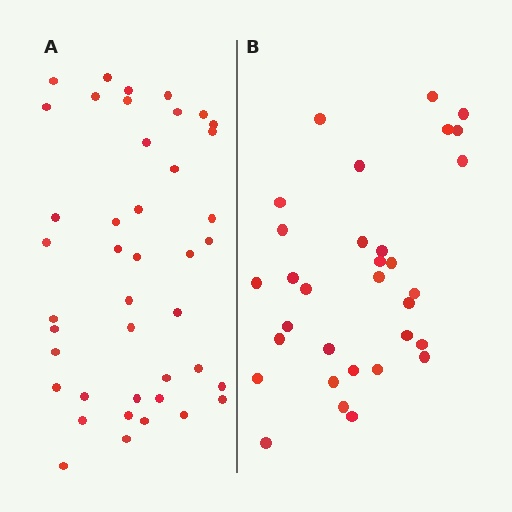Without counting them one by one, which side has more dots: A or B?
Region A (the left region) has more dots.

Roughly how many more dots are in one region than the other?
Region A has roughly 10 or so more dots than region B.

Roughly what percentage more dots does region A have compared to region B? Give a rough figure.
About 30% more.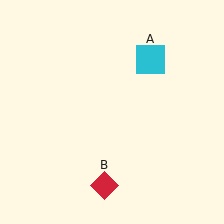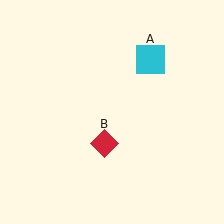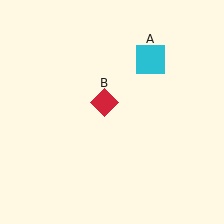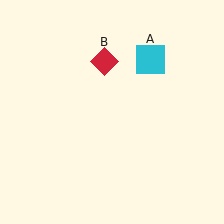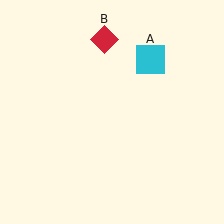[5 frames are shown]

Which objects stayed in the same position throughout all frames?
Cyan square (object A) remained stationary.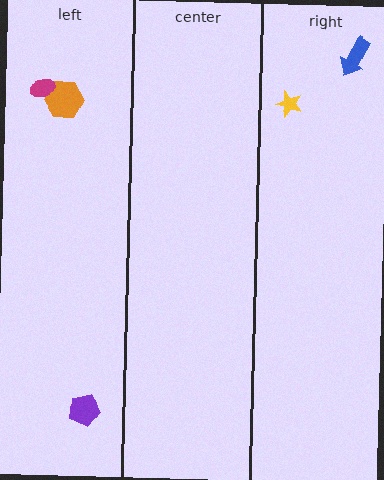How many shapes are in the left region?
3.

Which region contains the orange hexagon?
The left region.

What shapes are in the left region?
The orange hexagon, the purple pentagon, the magenta ellipse.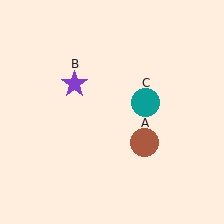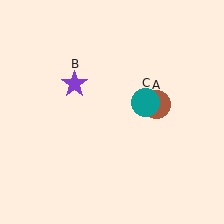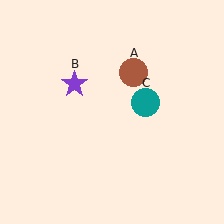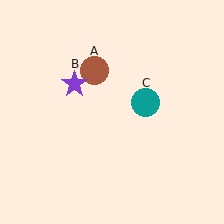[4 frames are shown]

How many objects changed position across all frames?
1 object changed position: brown circle (object A).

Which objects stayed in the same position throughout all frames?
Purple star (object B) and teal circle (object C) remained stationary.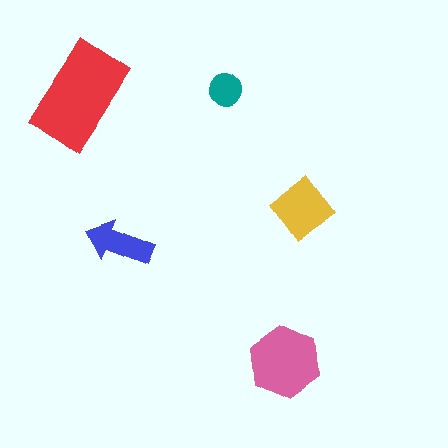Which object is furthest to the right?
The yellow diamond is rightmost.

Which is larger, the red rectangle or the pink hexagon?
The red rectangle.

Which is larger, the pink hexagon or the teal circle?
The pink hexagon.